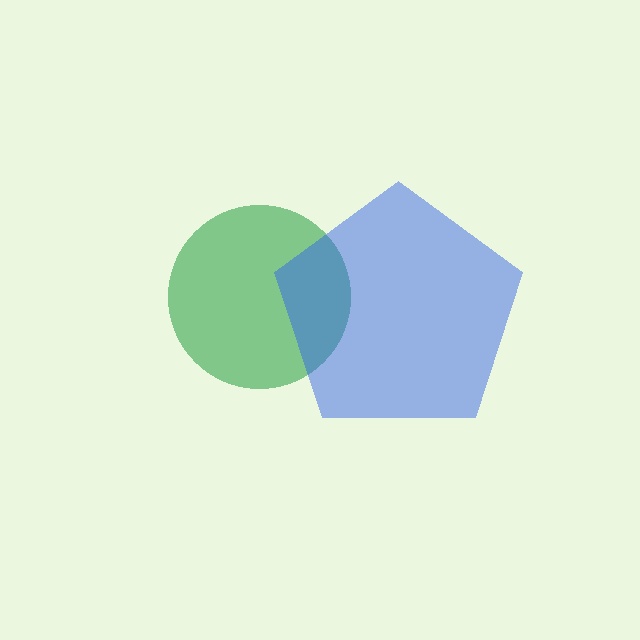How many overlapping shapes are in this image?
There are 2 overlapping shapes in the image.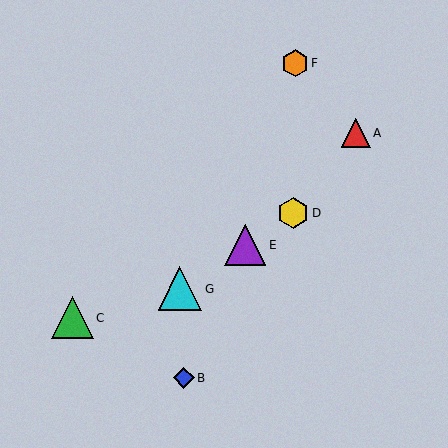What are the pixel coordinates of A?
Object A is at (356, 133).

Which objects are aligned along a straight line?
Objects D, E, G are aligned along a straight line.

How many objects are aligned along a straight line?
3 objects (D, E, G) are aligned along a straight line.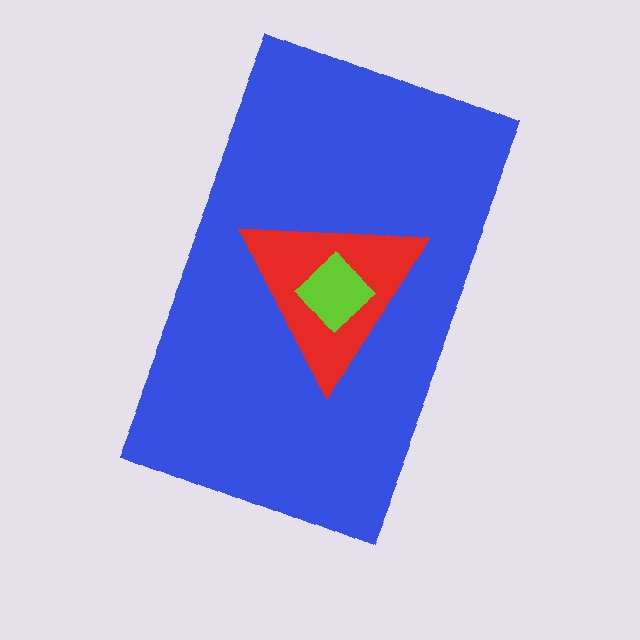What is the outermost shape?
The blue rectangle.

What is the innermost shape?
The lime diamond.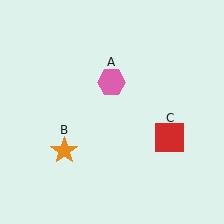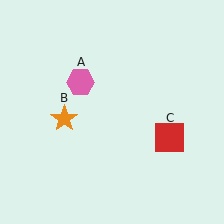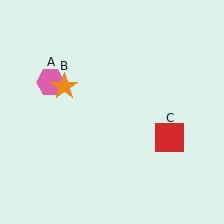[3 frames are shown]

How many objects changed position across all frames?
2 objects changed position: pink hexagon (object A), orange star (object B).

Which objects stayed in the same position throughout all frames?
Red square (object C) remained stationary.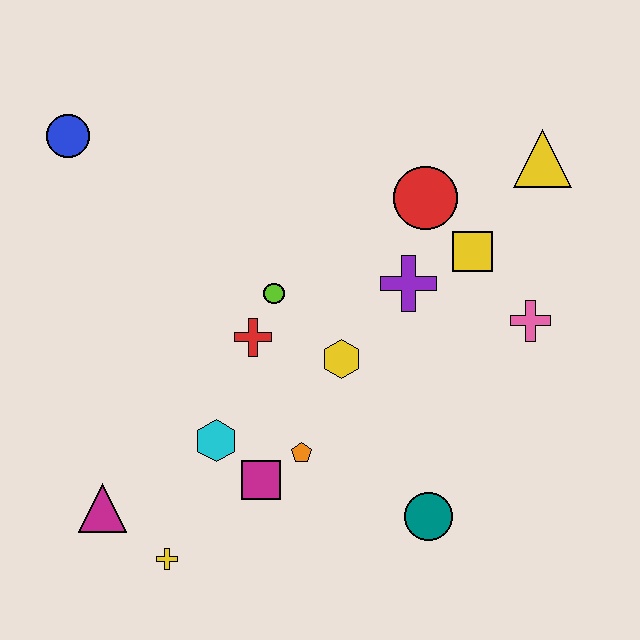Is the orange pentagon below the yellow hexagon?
Yes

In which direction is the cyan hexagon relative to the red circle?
The cyan hexagon is below the red circle.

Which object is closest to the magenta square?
The orange pentagon is closest to the magenta square.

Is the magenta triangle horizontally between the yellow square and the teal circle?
No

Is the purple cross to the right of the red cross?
Yes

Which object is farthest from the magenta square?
The yellow triangle is farthest from the magenta square.